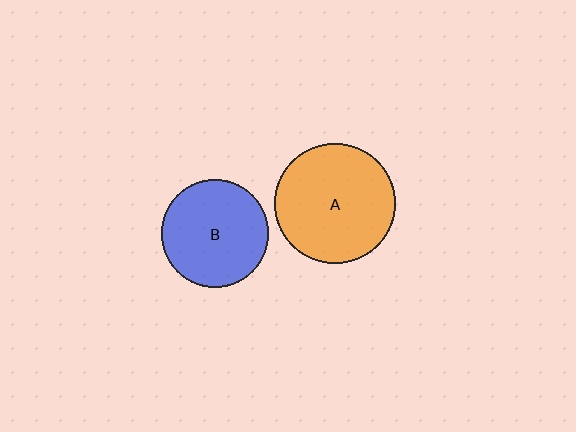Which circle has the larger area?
Circle A (orange).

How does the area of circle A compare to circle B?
Approximately 1.2 times.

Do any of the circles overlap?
No, none of the circles overlap.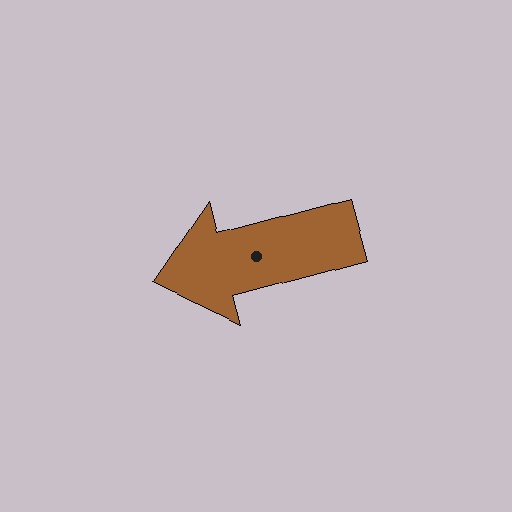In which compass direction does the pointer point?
West.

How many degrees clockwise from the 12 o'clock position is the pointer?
Approximately 255 degrees.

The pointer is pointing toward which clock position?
Roughly 9 o'clock.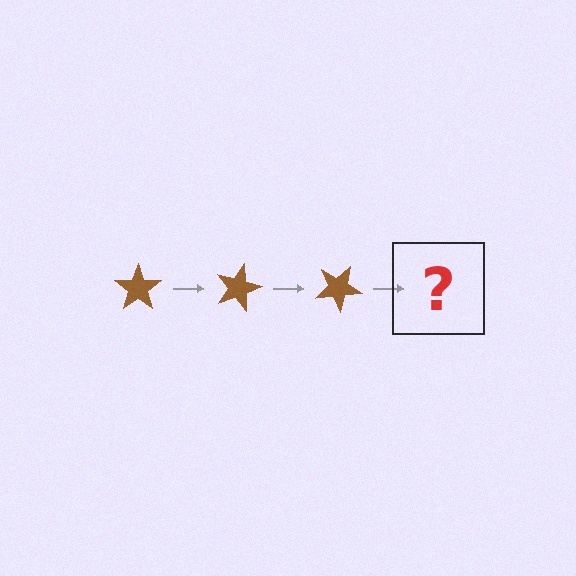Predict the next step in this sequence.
The next step is a brown star rotated 45 degrees.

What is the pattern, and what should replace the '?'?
The pattern is that the star rotates 15 degrees each step. The '?' should be a brown star rotated 45 degrees.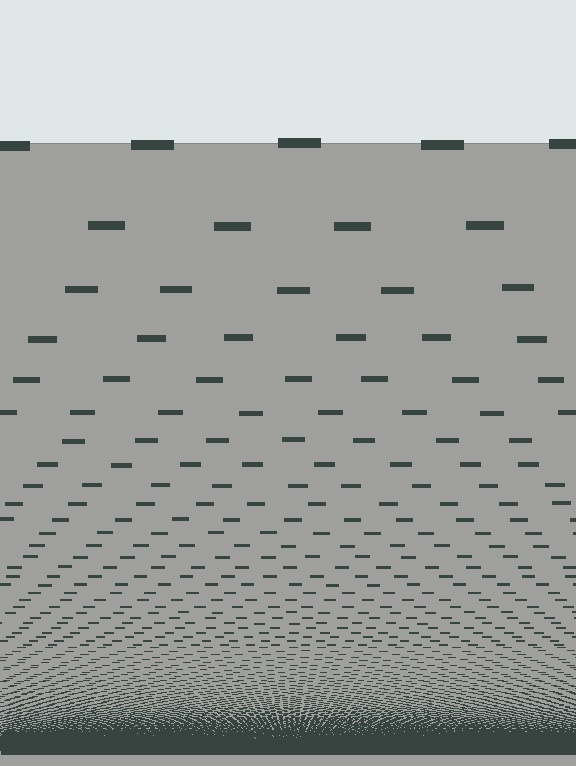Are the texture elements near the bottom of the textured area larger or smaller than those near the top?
Smaller. The gradient is inverted — elements near the bottom are smaller and denser.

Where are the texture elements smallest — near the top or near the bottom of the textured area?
Near the bottom.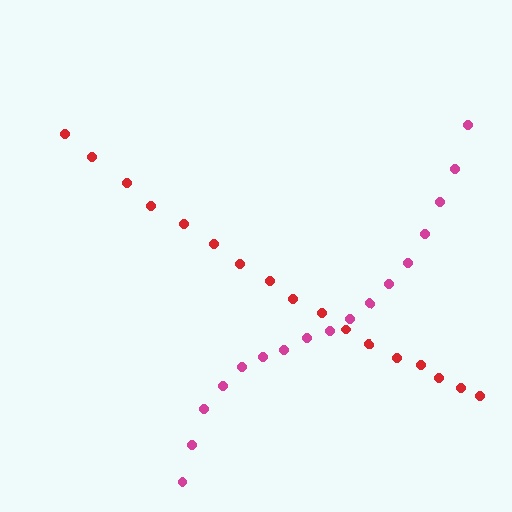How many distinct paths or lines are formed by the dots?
There are 2 distinct paths.